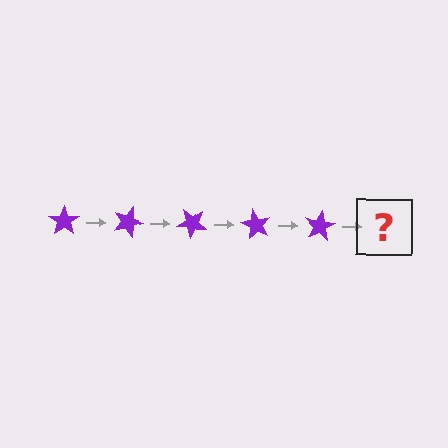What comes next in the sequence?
The next element should be a purple star rotated 100 degrees.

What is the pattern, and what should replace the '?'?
The pattern is that the star rotates 20 degrees each step. The '?' should be a purple star rotated 100 degrees.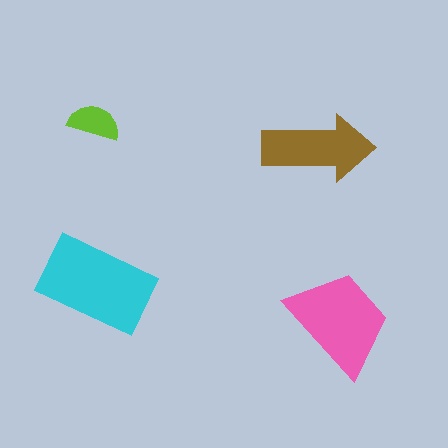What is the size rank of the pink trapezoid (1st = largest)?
2nd.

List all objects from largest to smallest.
The cyan rectangle, the pink trapezoid, the brown arrow, the lime semicircle.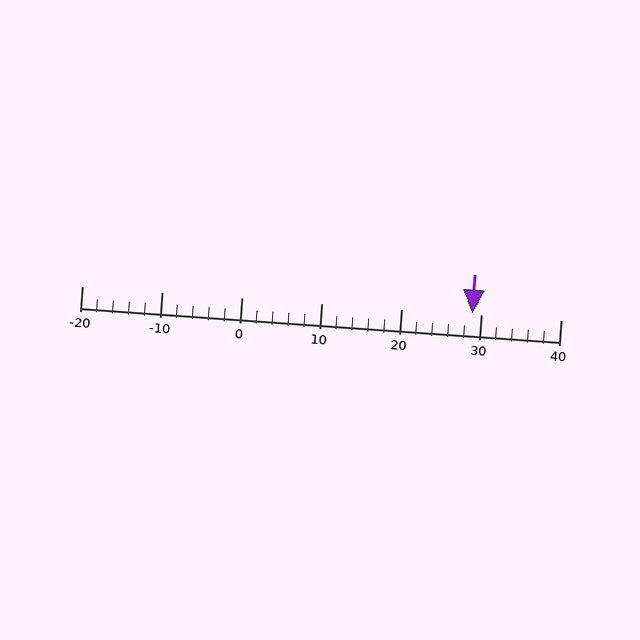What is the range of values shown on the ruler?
The ruler shows values from -20 to 40.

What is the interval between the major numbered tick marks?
The major tick marks are spaced 10 units apart.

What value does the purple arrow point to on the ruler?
The purple arrow points to approximately 29.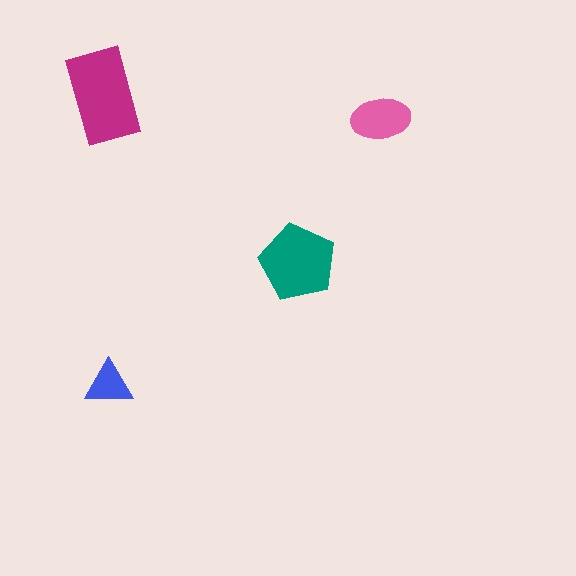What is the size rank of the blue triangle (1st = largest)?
4th.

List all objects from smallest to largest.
The blue triangle, the pink ellipse, the teal pentagon, the magenta rectangle.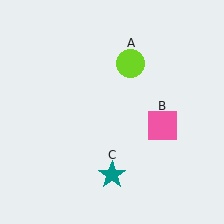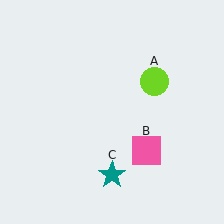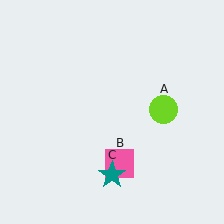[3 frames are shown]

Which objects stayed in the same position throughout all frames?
Teal star (object C) remained stationary.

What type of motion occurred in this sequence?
The lime circle (object A), pink square (object B) rotated clockwise around the center of the scene.